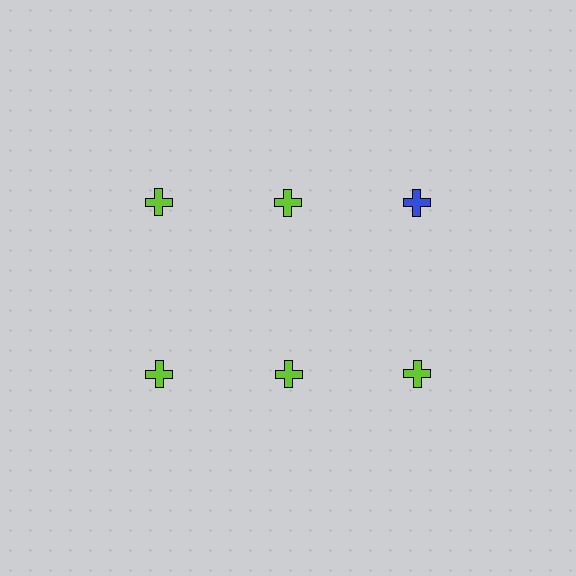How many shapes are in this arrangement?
There are 6 shapes arranged in a grid pattern.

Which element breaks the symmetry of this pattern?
The blue cross in the top row, center column breaks the symmetry. All other shapes are lime crosses.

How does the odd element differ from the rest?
It has a different color: blue instead of lime.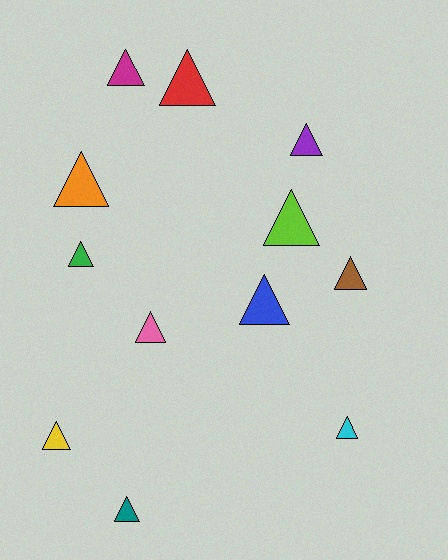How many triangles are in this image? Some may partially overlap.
There are 12 triangles.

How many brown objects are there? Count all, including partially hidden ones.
There is 1 brown object.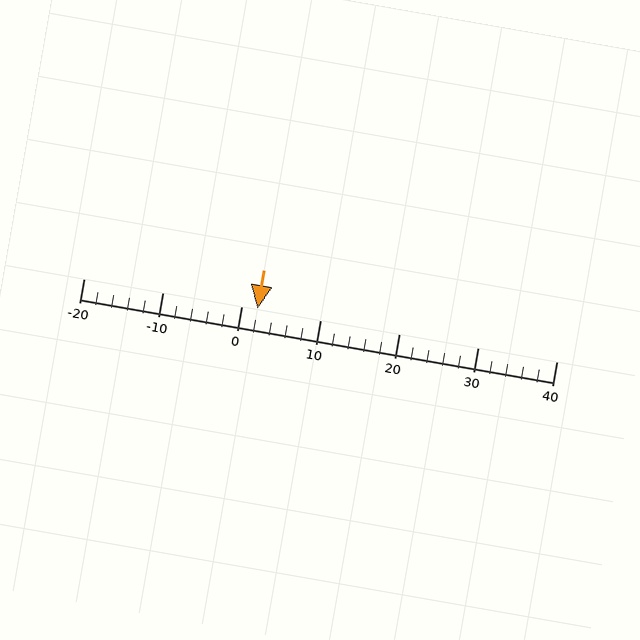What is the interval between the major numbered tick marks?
The major tick marks are spaced 10 units apart.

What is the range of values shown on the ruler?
The ruler shows values from -20 to 40.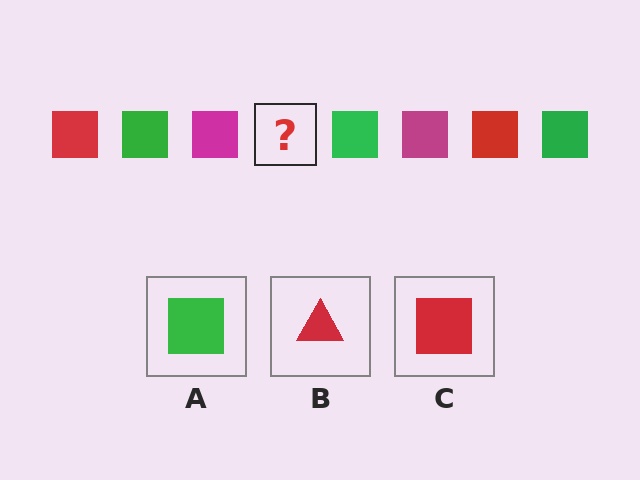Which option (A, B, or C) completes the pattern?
C.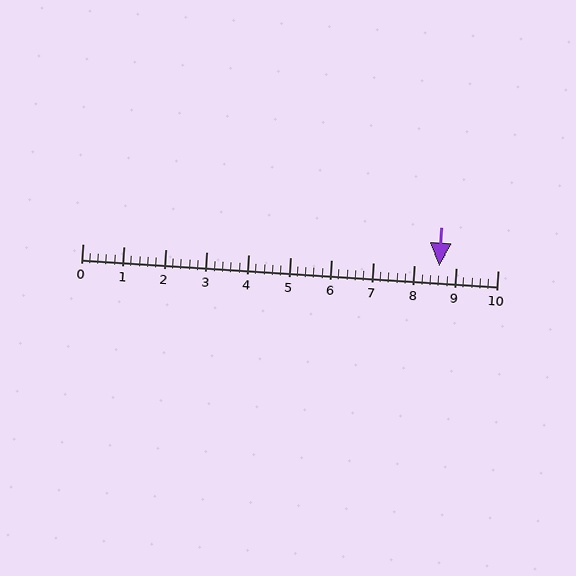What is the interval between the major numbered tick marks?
The major tick marks are spaced 1 units apart.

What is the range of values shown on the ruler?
The ruler shows values from 0 to 10.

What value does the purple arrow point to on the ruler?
The purple arrow points to approximately 8.6.